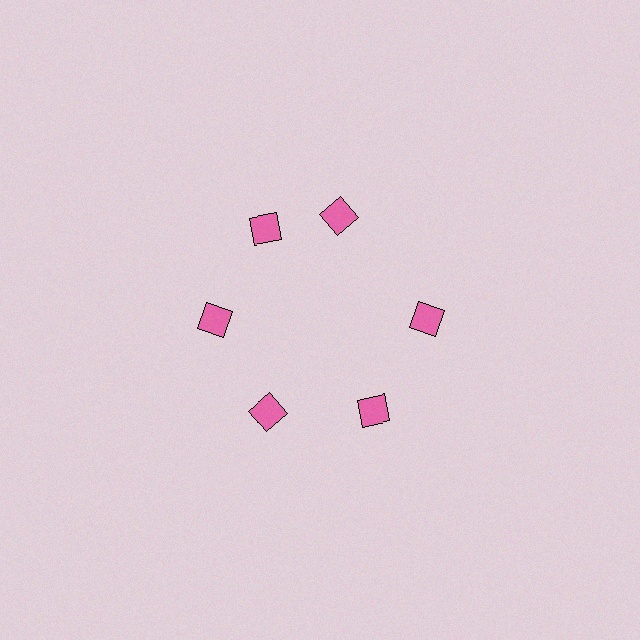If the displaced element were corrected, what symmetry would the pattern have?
It would have 6-fold rotational symmetry — the pattern would map onto itself every 60 degrees.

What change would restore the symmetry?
The symmetry would be restored by rotating it back into even spacing with its neighbors so that all 6 diamonds sit at equal angles and equal distance from the center.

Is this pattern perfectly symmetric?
No. The 6 pink diamonds are arranged in a ring, but one element near the 1 o'clock position is rotated out of alignment along the ring, breaking the 6-fold rotational symmetry.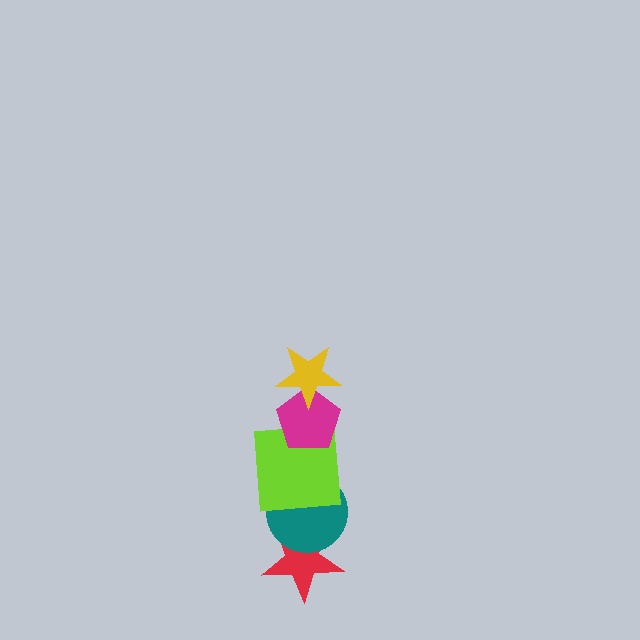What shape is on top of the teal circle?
The lime square is on top of the teal circle.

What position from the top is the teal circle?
The teal circle is 4th from the top.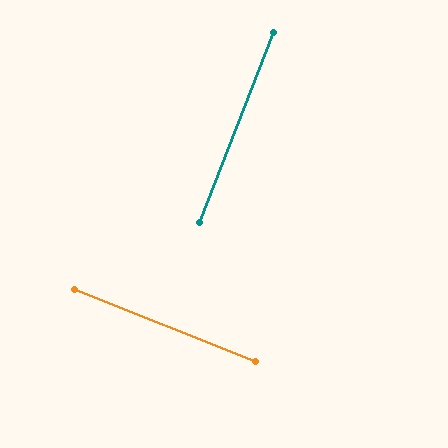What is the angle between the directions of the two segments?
Approximately 90 degrees.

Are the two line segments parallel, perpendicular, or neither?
Perpendicular — they meet at approximately 90°.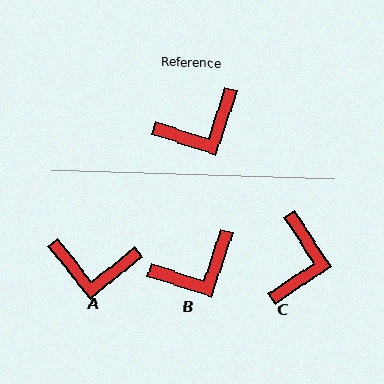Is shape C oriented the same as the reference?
No, it is off by about 52 degrees.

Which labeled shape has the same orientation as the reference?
B.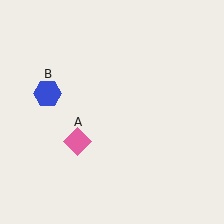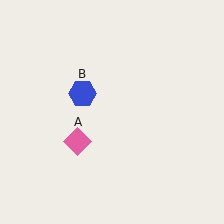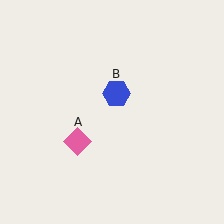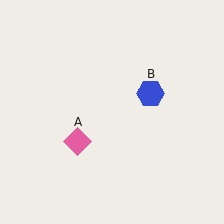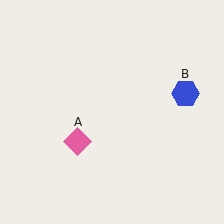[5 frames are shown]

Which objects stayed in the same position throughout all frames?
Pink diamond (object A) remained stationary.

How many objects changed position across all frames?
1 object changed position: blue hexagon (object B).